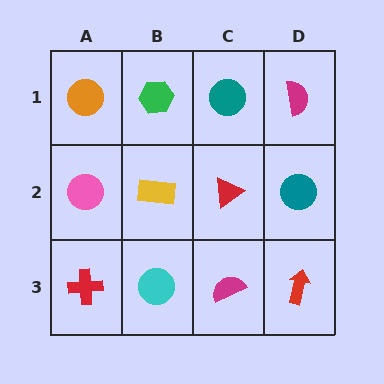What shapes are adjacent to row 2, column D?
A magenta semicircle (row 1, column D), a red arrow (row 3, column D), a red triangle (row 2, column C).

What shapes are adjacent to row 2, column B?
A green hexagon (row 1, column B), a cyan circle (row 3, column B), a pink circle (row 2, column A), a red triangle (row 2, column C).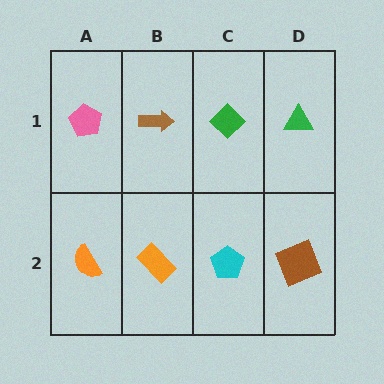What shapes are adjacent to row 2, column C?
A green diamond (row 1, column C), an orange rectangle (row 2, column B), a brown square (row 2, column D).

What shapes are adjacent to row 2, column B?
A brown arrow (row 1, column B), an orange semicircle (row 2, column A), a cyan pentagon (row 2, column C).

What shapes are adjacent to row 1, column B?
An orange rectangle (row 2, column B), a pink pentagon (row 1, column A), a green diamond (row 1, column C).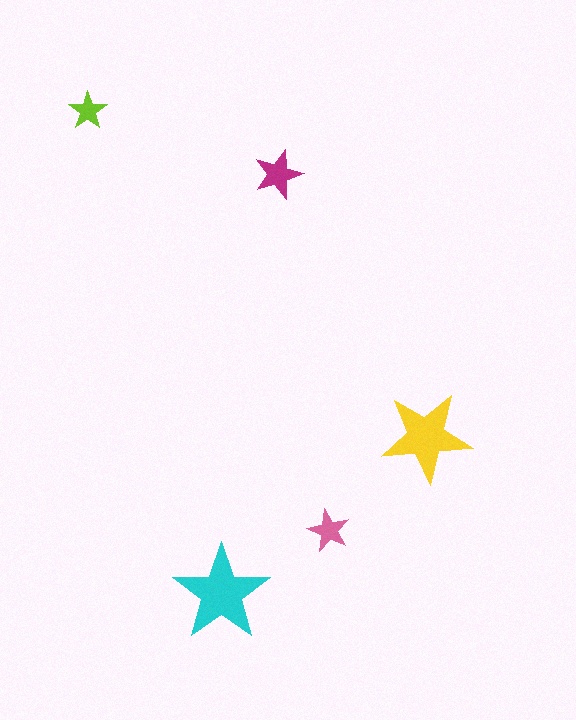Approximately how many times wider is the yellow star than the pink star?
About 2 times wider.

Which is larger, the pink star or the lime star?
The pink one.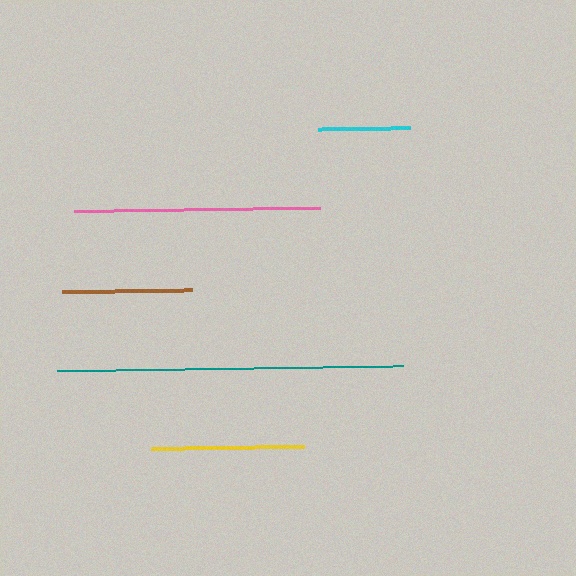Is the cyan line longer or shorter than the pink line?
The pink line is longer than the cyan line.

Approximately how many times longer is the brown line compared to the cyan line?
The brown line is approximately 1.4 times the length of the cyan line.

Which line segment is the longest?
The teal line is the longest at approximately 346 pixels.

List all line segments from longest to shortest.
From longest to shortest: teal, pink, yellow, brown, cyan.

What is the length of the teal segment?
The teal segment is approximately 346 pixels long.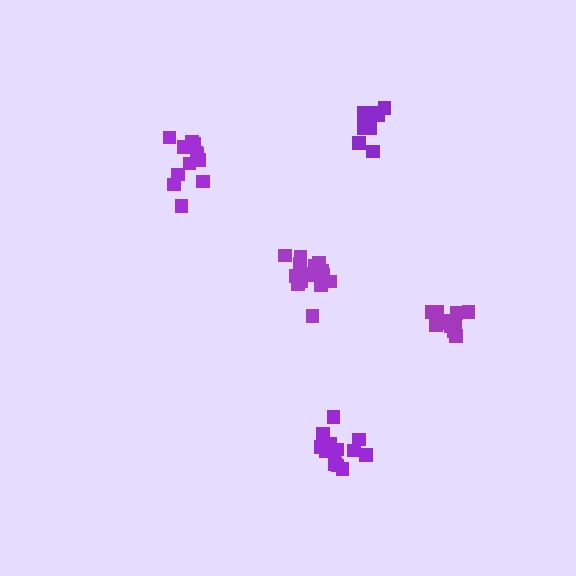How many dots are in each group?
Group 1: 13 dots, Group 2: 18 dots, Group 3: 15 dots, Group 4: 13 dots, Group 5: 13 dots (72 total).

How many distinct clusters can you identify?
There are 5 distinct clusters.